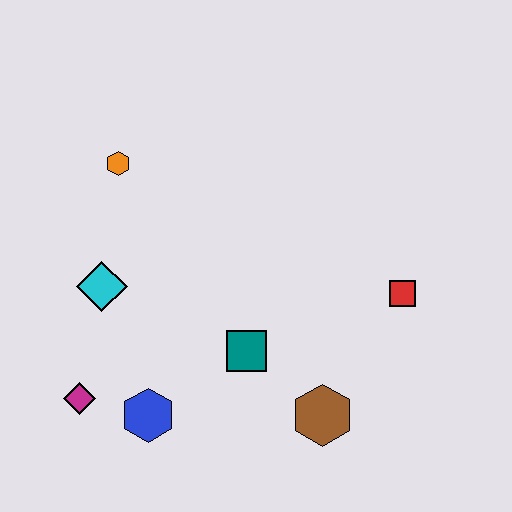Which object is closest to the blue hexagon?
The magenta diamond is closest to the blue hexagon.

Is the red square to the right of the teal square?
Yes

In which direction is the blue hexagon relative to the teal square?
The blue hexagon is to the left of the teal square.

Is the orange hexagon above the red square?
Yes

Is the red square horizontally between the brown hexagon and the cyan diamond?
No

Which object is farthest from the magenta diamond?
The red square is farthest from the magenta diamond.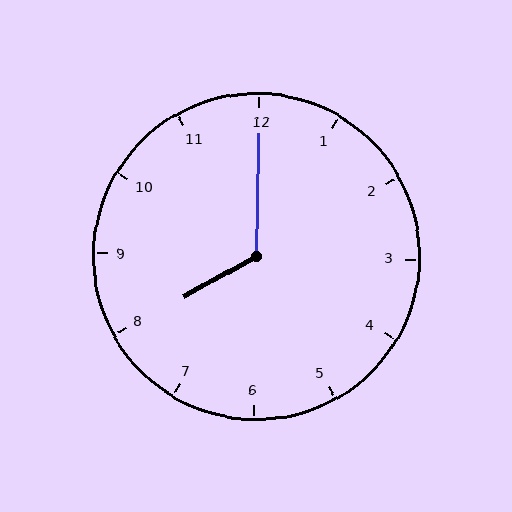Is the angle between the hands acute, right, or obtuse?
It is obtuse.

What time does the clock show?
8:00.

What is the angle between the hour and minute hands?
Approximately 120 degrees.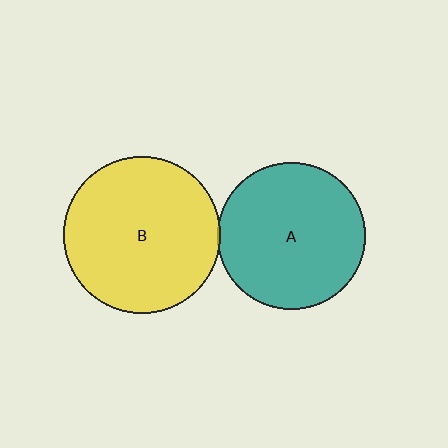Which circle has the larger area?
Circle B (yellow).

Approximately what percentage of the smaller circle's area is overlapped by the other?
Approximately 5%.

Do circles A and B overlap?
Yes.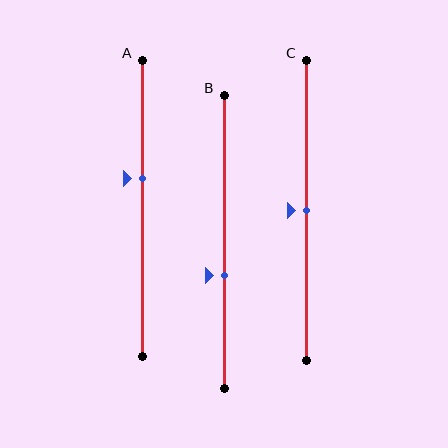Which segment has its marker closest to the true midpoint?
Segment C has its marker closest to the true midpoint.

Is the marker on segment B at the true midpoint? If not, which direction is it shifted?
No, the marker on segment B is shifted downward by about 12% of the segment length.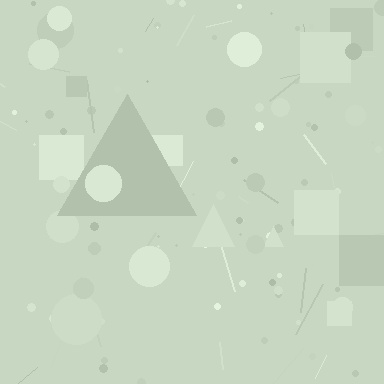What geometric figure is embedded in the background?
A triangle is embedded in the background.